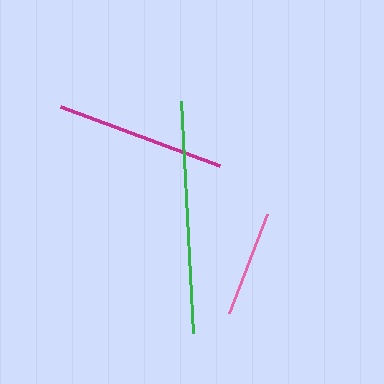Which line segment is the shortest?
The pink line is the shortest at approximately 106 pixels.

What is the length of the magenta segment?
The magenta segment is approximately 169 pixels long.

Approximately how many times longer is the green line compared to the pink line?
The green line is approximately 2.2 times the length of the pink line.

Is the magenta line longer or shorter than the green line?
The green line is longer than the magenta line.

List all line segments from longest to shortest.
From longest to shortest: green, magenta, pink.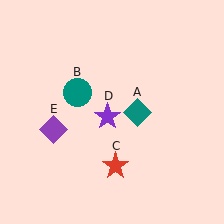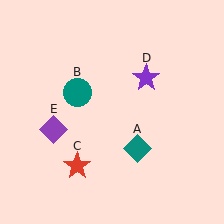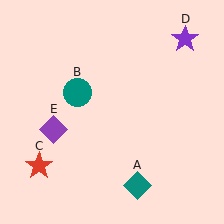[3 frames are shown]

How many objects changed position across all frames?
3 objects changed position: teal diamond (object A), red star (object C), purple star (object D).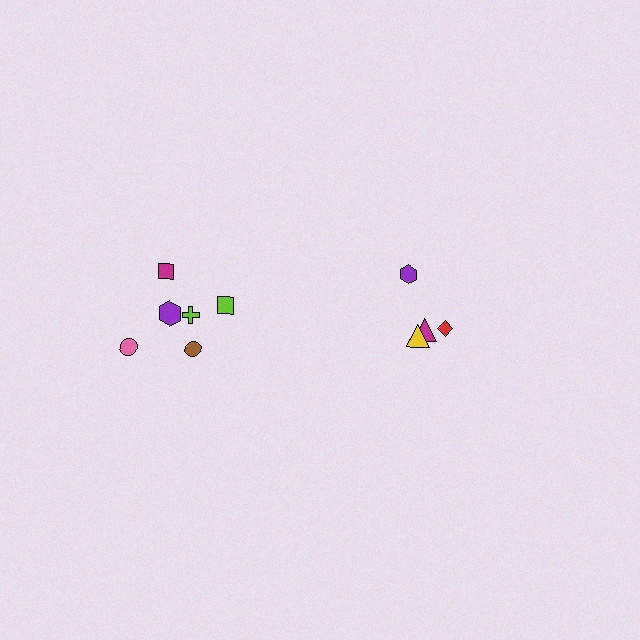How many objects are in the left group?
There are 6 objects.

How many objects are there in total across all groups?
There are 10 objects.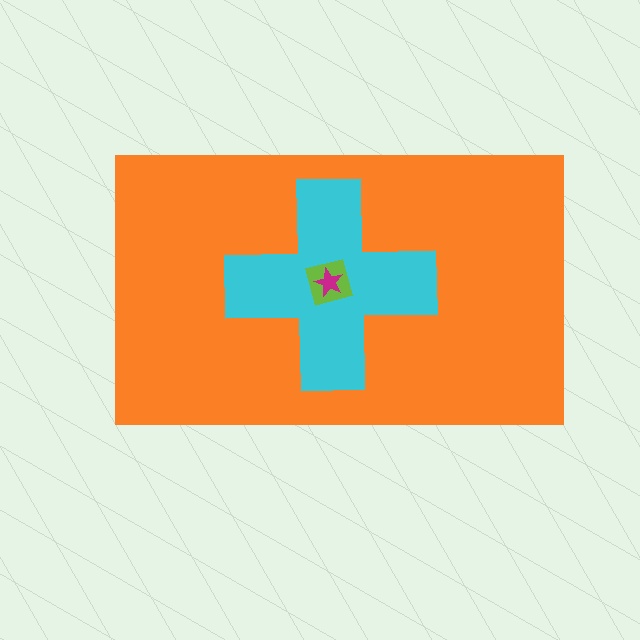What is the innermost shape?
The magenta star.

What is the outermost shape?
The orange rectangle.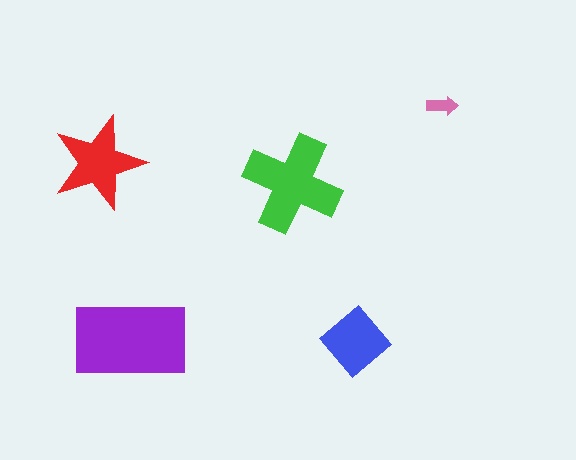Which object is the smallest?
The pink arrow.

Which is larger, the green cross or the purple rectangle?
The purple rectangle.